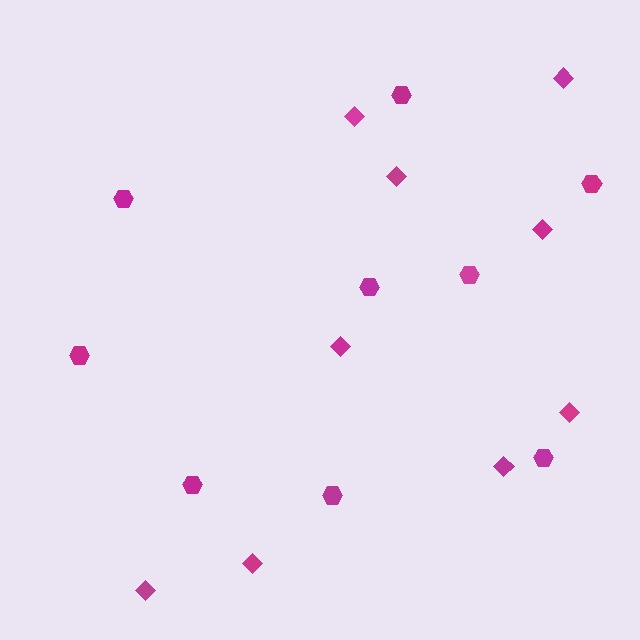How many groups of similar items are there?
There are 2 groups: one group of hexagons (9) and one group of diamonds (9).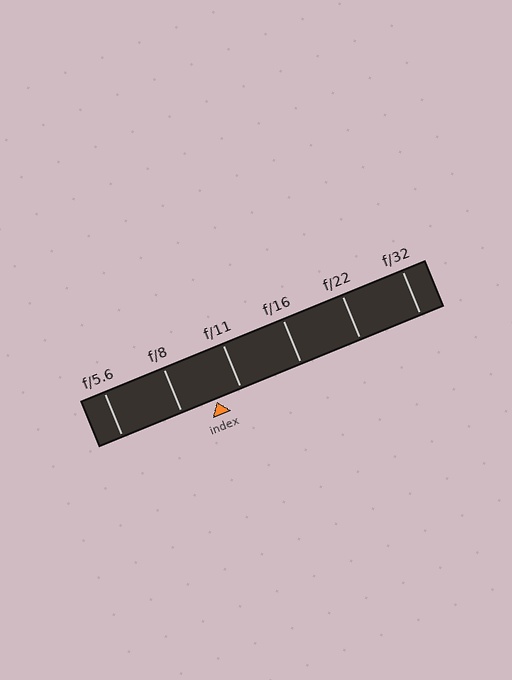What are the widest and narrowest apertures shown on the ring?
The widest aperture shown is f/5.6 and the narrowest is f/32.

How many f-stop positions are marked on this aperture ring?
There are 6 f-stop positions marked.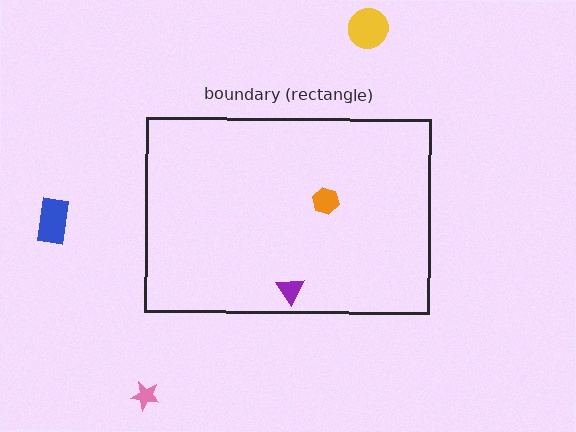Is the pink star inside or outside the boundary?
Outside.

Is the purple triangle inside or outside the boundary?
Inside.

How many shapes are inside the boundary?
2 inside, 3 outside.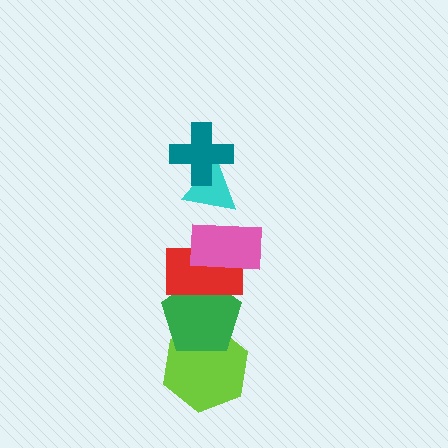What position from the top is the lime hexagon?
The lime hexagon is 6th from the top.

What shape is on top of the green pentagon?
The red rectangle is on top of the green pentagon.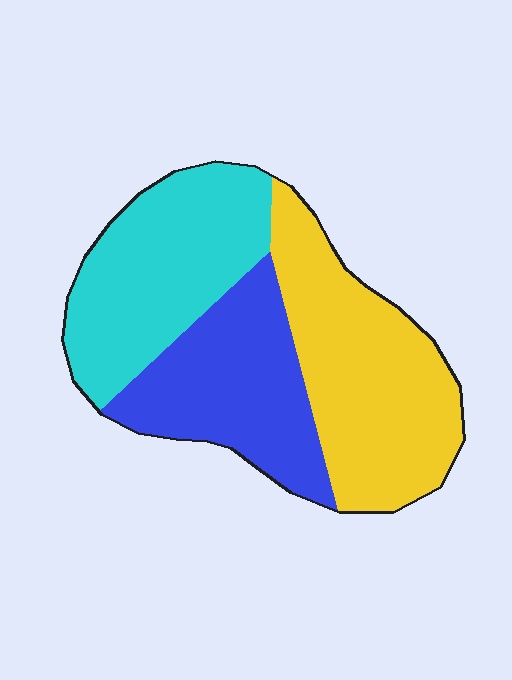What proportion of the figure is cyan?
Cyan takes up about one third (1/3) of the figure.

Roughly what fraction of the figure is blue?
Blue takes up between a quarter and a half of the figure.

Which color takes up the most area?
Yellow, at roughly 40%.